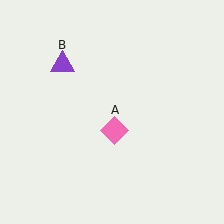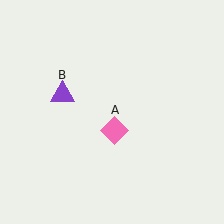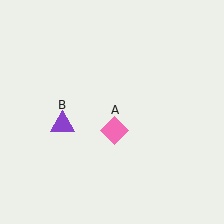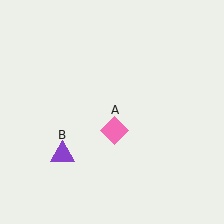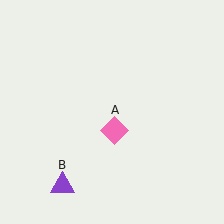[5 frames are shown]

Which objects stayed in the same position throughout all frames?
Pink diamond (object A) remained stationary.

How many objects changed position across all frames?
1 object changed position: purple triangle (object B).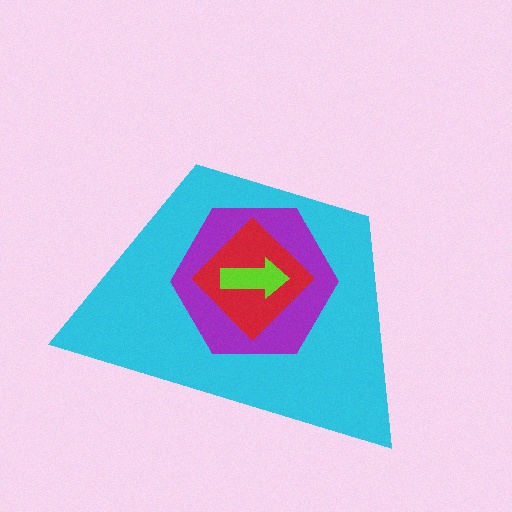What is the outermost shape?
The cyan trapezoid.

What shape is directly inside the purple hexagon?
The red diamond.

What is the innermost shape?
The lime arrow.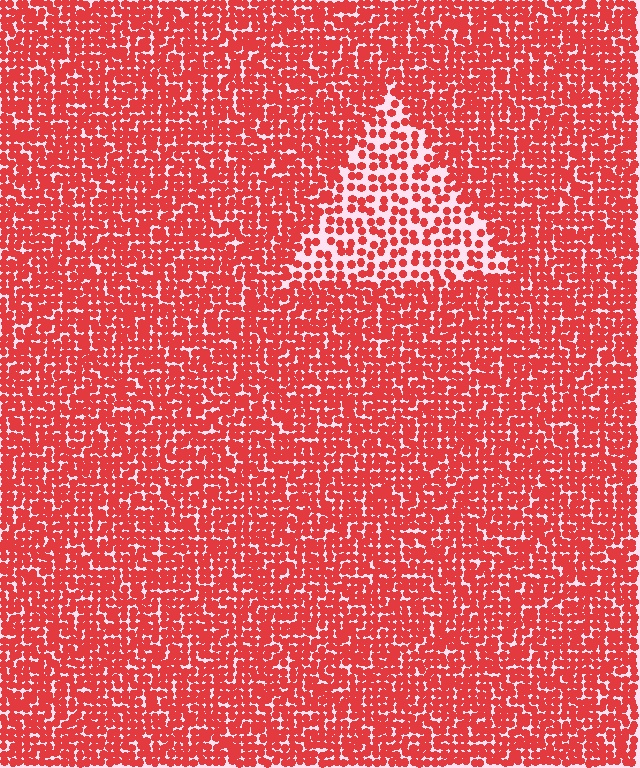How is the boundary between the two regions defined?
The boundary is defined by a change in element density (approximately 2.0x ratio). All elements are the same color, size, and shape.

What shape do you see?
I see a triangle.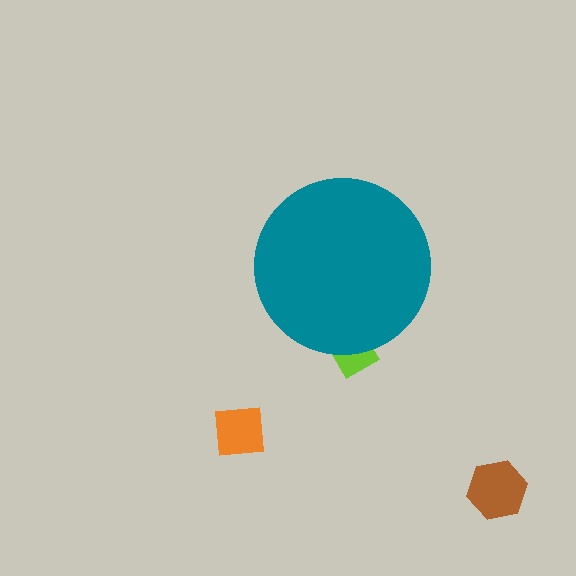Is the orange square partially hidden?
No, the orange square is fully visible.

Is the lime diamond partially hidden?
Yes, the lime diamond is partially hidden behind the teal circle.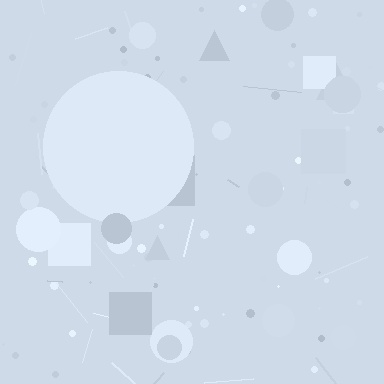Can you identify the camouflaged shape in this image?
The camouflaged shape is a circle.